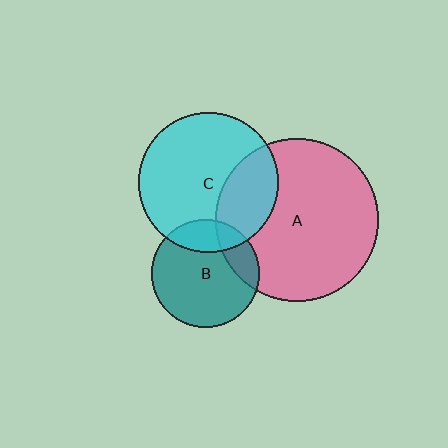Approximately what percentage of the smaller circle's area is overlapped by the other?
Approximately 20%.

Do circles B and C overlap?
Yes.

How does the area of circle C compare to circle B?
Approximately 1.7 times.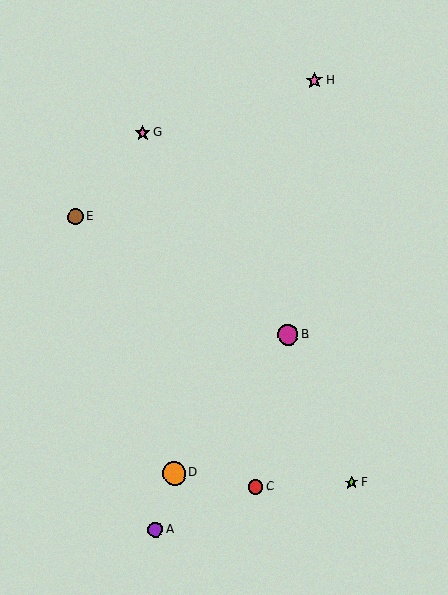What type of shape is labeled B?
Shape B is a magenta circle.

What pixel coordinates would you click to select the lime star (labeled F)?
Click at (351, 483) to select the lime star F.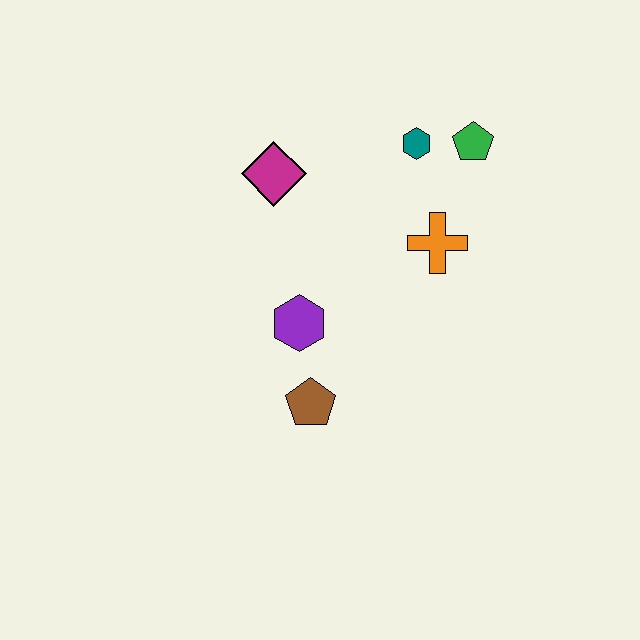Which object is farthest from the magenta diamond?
The brown pentagon is farthest from the magenta diamond.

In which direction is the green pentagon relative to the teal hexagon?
The green pentagon is to the right of the teal hexagon.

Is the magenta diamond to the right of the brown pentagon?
No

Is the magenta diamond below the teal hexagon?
Yes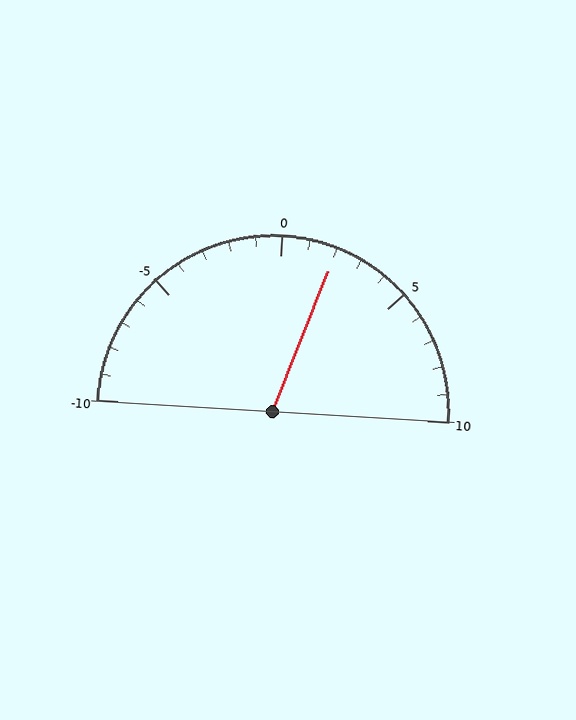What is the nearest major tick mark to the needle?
The nearest major tick mark is 0.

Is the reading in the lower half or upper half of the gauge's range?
The reading is in the upper half of the range (-10 to 10).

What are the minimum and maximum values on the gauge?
The gauge ranges from -10 to 10.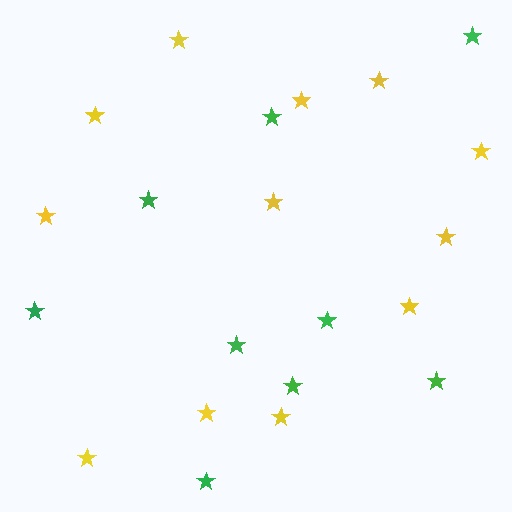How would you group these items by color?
There are 2 groups: one group of green stars (9) and one group of yellow stars (12).